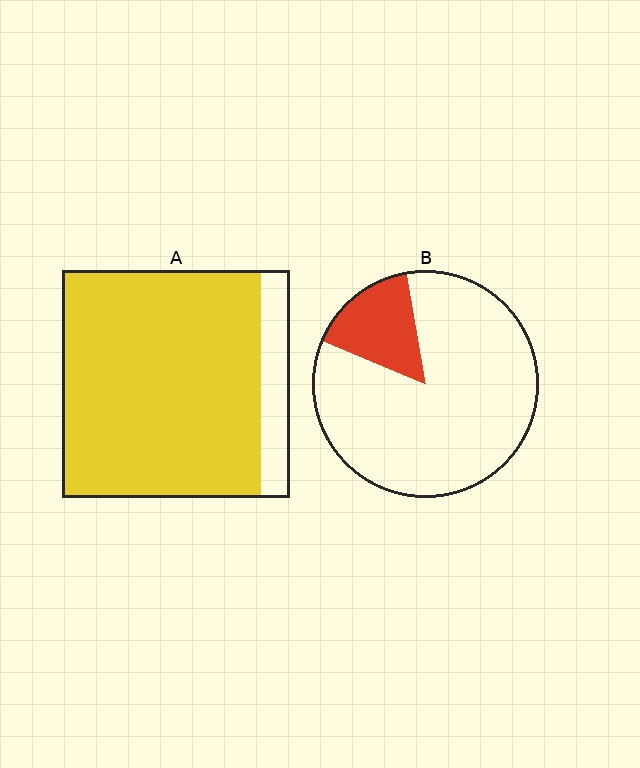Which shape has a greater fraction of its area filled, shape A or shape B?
Shape A.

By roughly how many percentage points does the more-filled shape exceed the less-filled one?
By roughly 70 percentage points (A over B).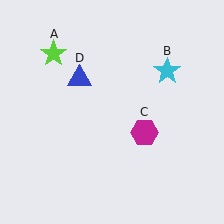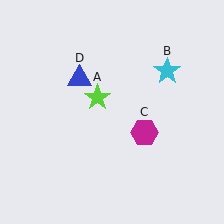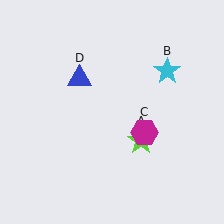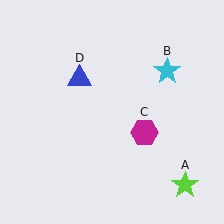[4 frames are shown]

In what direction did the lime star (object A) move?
The lime star (object A) moved down and to the right.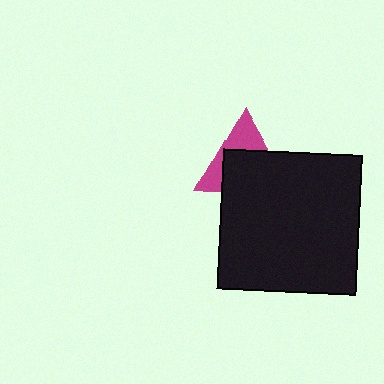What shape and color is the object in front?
The object in front is a black square.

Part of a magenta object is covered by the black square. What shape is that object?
It is a triangle.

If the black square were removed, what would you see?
You would see the complete magenta triangle.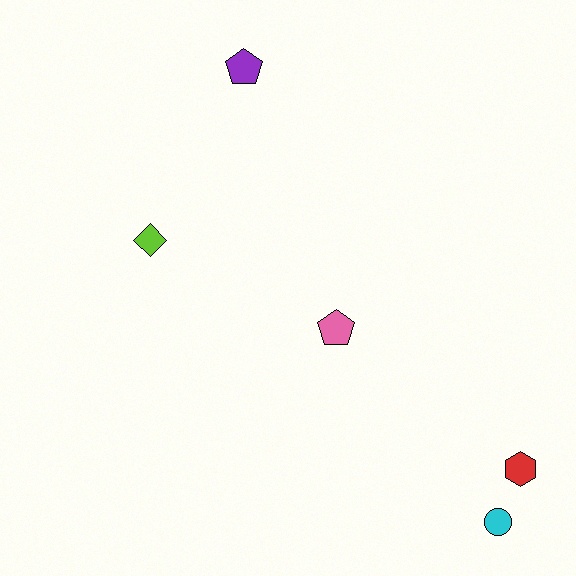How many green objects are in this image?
There are no green objects.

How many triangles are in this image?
There are no triangles.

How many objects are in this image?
There are 5 objects.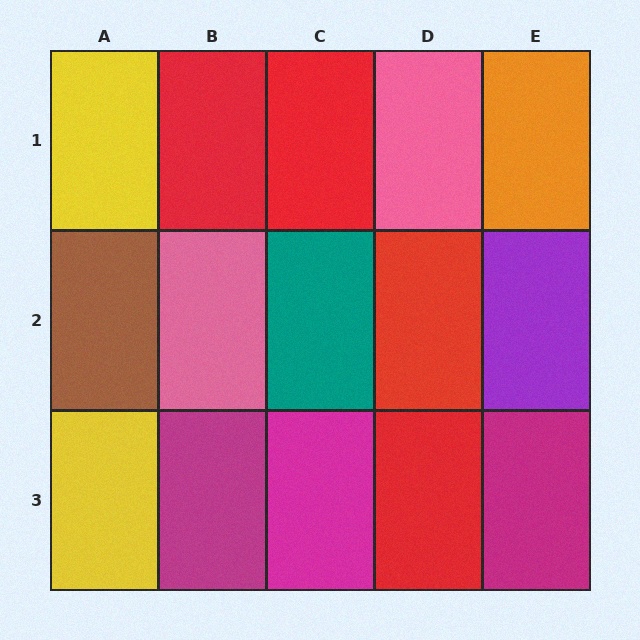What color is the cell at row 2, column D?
Red.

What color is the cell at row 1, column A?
Yellow.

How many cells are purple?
1 cell is purple.